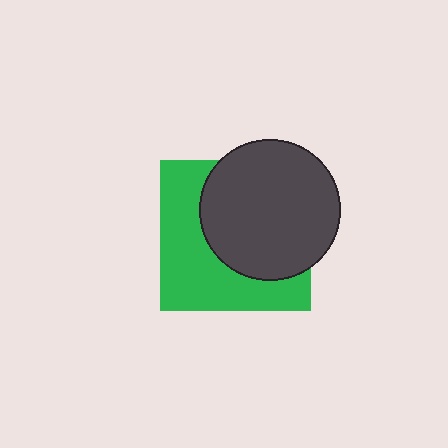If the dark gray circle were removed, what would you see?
You would see the complete green square.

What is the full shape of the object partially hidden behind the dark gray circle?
The partially hidden object is a green square.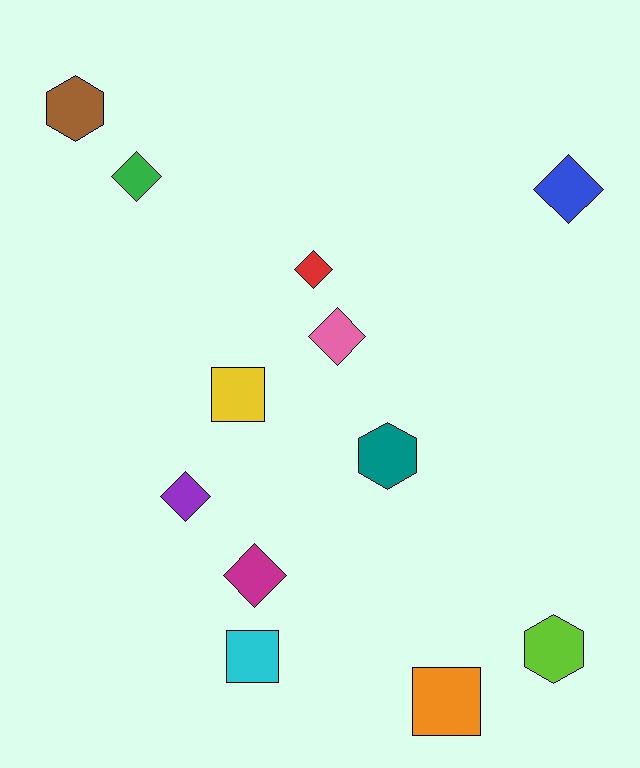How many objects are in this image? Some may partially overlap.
There are 12 objects.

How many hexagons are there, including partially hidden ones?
There are 3 hexagons.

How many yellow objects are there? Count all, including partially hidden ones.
There is 1 yellow object.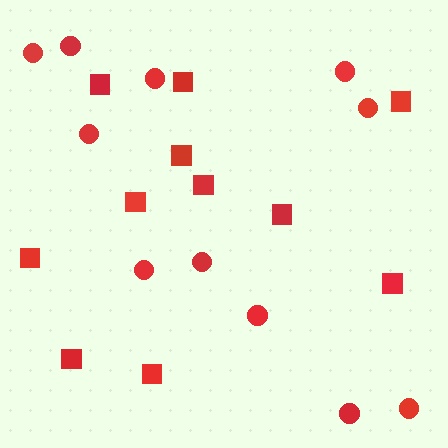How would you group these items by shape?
There are 2 groups: one group of squares (11) and one group of circles (11).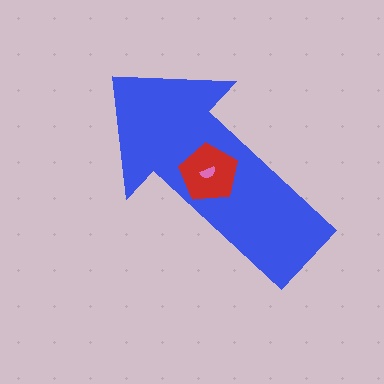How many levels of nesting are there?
3.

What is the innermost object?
The pink semicircle.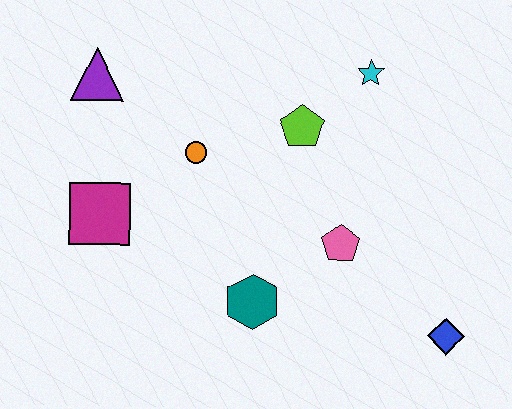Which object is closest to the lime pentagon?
The cyan star is closest to the lime pentagon.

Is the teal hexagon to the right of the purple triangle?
Yes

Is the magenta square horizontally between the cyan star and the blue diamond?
No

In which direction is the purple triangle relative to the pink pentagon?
The purple triangle is to the left of the pink pentagon.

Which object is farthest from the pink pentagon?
The purple triangle is farthest from the pink pentagon.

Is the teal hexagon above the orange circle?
No